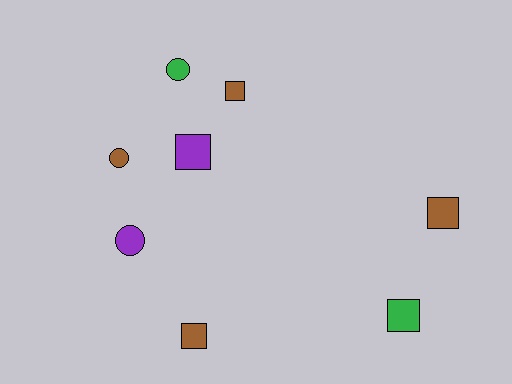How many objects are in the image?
There are 8 objects.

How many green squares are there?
There is 1 green square.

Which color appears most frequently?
Brown, with 4 objects.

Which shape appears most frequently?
Square, with 5 objects.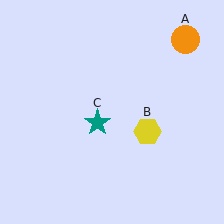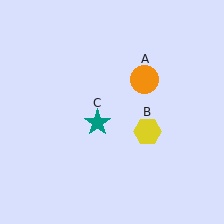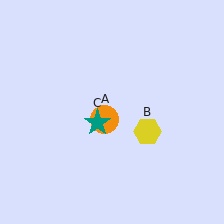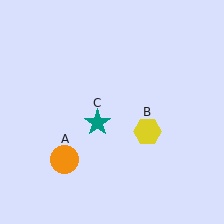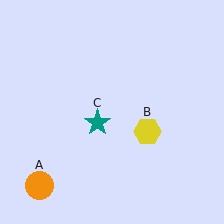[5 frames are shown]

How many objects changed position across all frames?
1 object changed position: orange circle (object A).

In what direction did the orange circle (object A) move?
The orange circle (object A) moved down and to the left.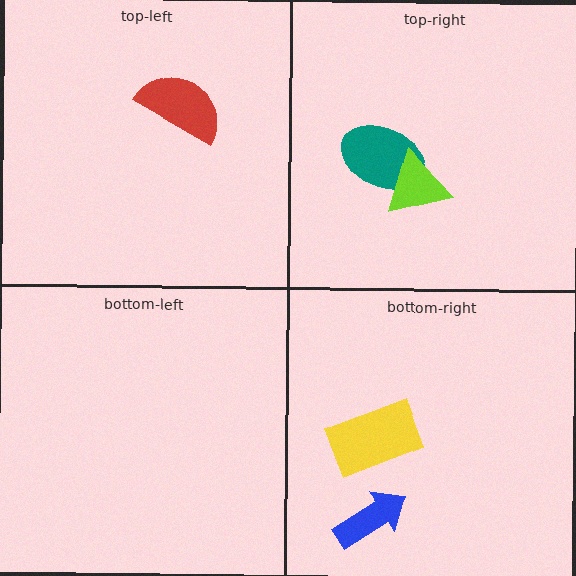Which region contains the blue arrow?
The bottom-right region.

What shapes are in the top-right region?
The teal ellipse, the lime triangle.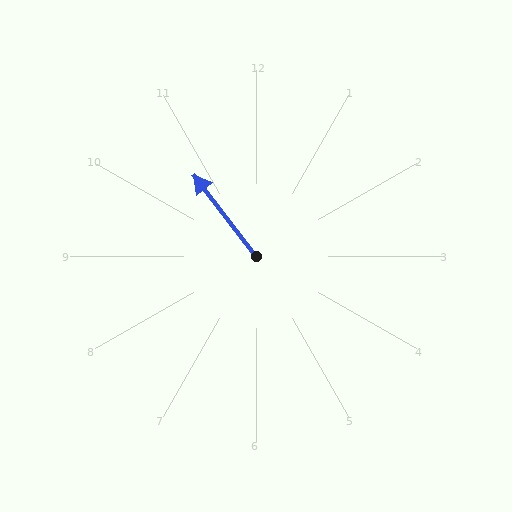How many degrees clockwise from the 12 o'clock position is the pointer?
Approximately 323 degrees.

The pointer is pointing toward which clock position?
Roughly 11 o'clock.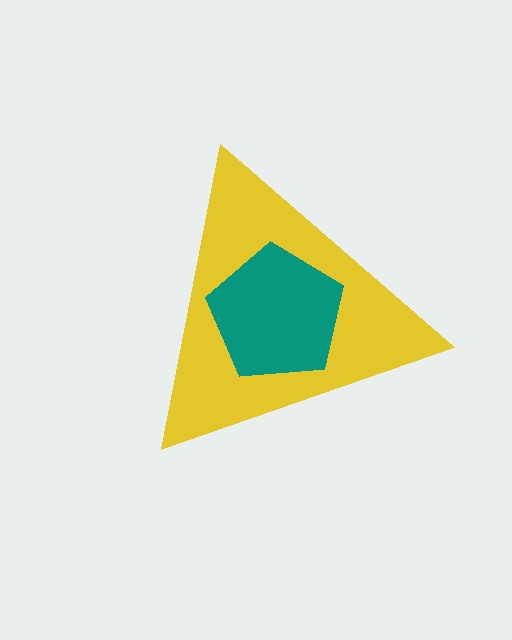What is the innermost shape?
The teal pentagon.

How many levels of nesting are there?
2.